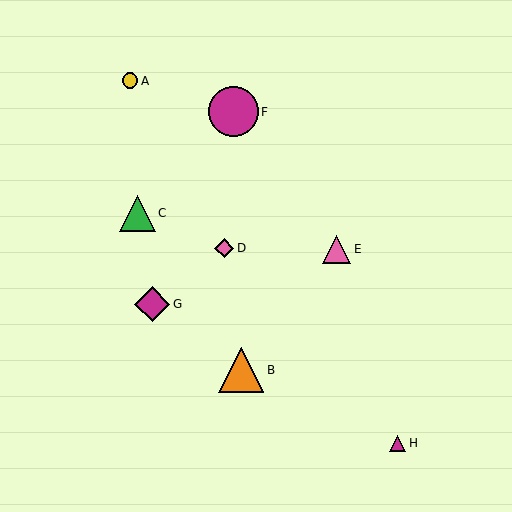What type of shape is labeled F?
Shape F is a magenta circle.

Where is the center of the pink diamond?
The center of the pink diamond is at (224, 248).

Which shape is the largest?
The magenta circle (labeled F) is the largest.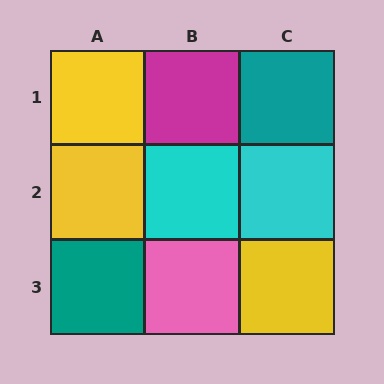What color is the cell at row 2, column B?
Cyan.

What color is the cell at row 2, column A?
Yellow.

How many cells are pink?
1 cell is pink.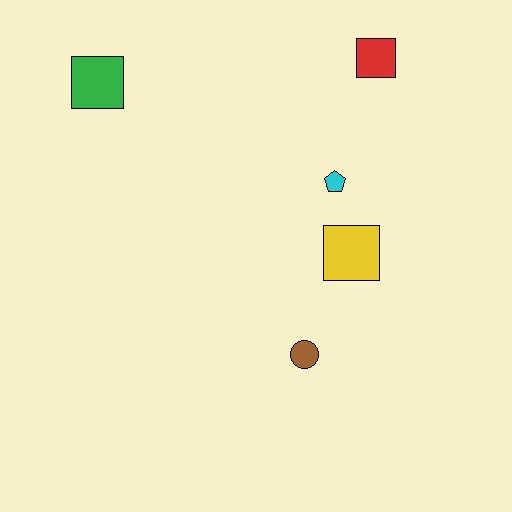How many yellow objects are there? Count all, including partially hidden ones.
There is 1 yellow object.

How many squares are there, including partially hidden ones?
There are 3 squares.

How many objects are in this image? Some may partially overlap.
There are 5 objects.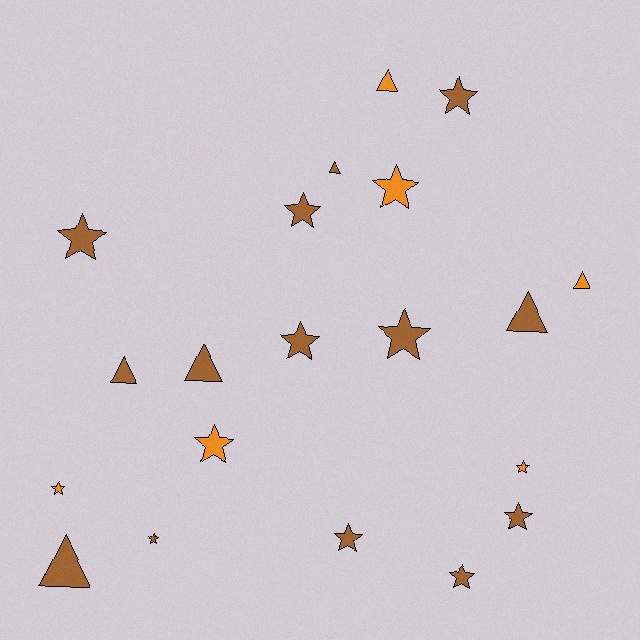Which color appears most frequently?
Brown, with 14 objects.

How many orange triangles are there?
There are 2 orange triangles.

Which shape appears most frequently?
Star, with 13 objects.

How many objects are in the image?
There are 20 objects.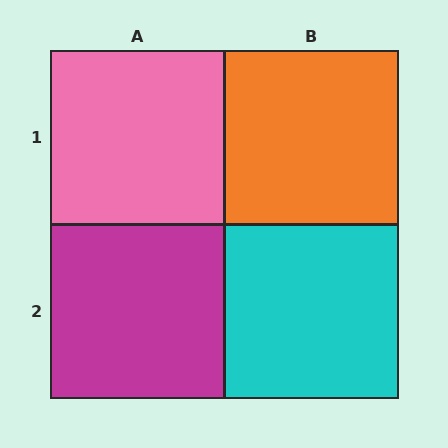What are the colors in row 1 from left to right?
Pink, orange.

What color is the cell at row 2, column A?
Magenta.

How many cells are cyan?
1 cell is cyan.